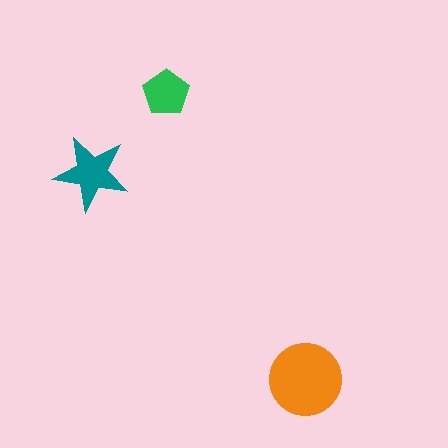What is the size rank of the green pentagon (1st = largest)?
3rd.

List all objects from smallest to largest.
The green pentagon, the teal star, the orange circle.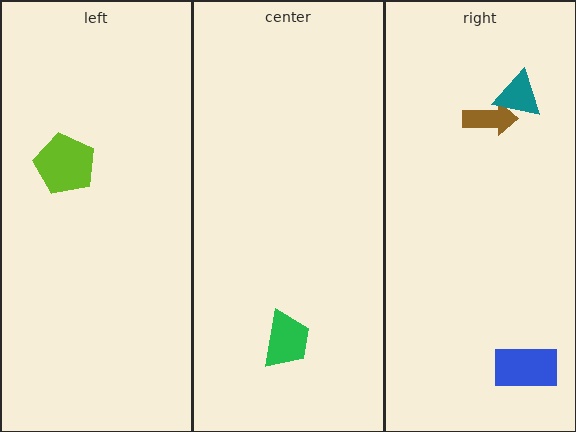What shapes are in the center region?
The green trapezoid.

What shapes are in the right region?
The blue rectangle, the brown arrow, the teal triangle.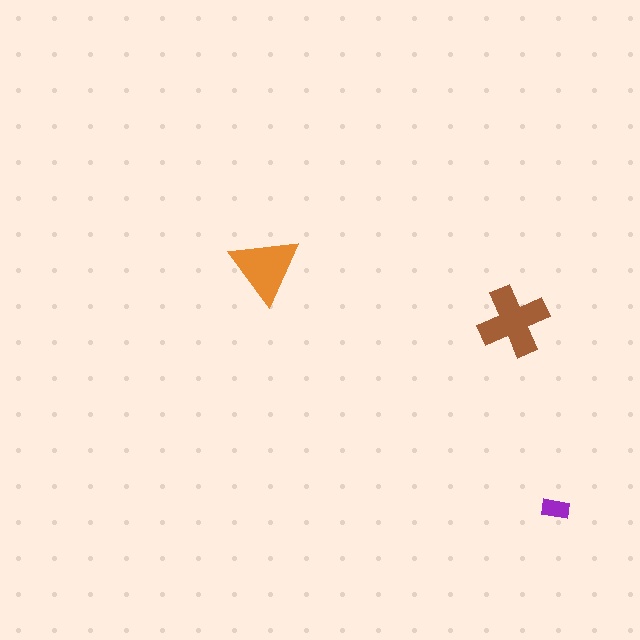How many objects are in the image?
There are 3 objects in the image.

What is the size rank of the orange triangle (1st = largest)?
2nd.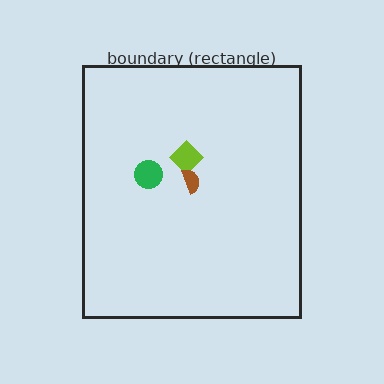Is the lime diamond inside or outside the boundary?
Inside.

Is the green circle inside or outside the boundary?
Inside.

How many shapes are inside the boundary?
3 inside, 0 outside.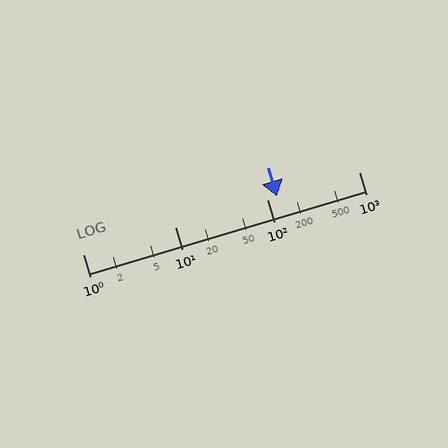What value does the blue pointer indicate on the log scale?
The pointer indicates approximately 130.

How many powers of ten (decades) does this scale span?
The scale spans 3 decades, from 1 to 1000.